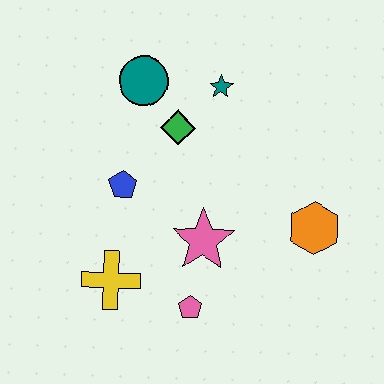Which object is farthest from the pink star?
The teal circle is farthest from the pink star.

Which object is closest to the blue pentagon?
The green diamond is closest to the blue pentagon.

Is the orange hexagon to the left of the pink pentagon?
No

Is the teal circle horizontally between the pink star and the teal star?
No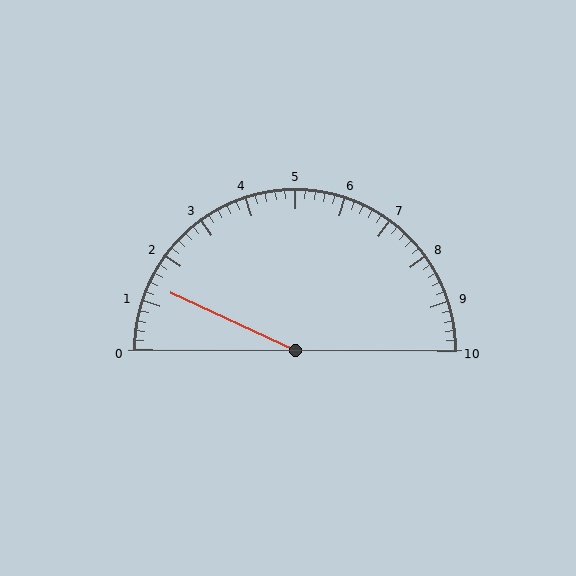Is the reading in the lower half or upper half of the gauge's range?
The reading is in the lower half of the range (0 to 10).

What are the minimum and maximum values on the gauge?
The gauge ranges from 0 to 10.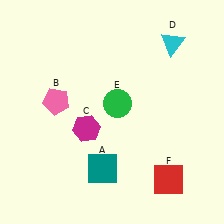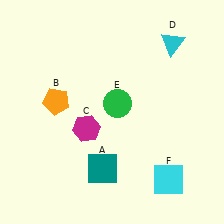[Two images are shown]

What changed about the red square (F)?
In Image 1, F is red. In Image 2, it changed to cyan.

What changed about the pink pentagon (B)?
In Image 1, B is pink. In Image 2, it changed to orange.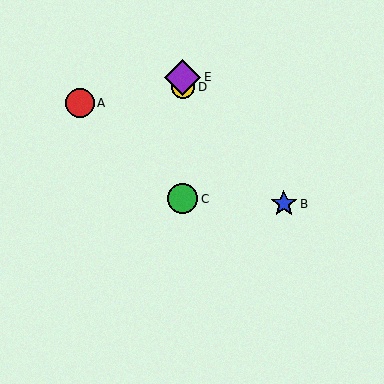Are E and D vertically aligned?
Yes, both are at x≈183.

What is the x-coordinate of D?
Object D is at x≈183.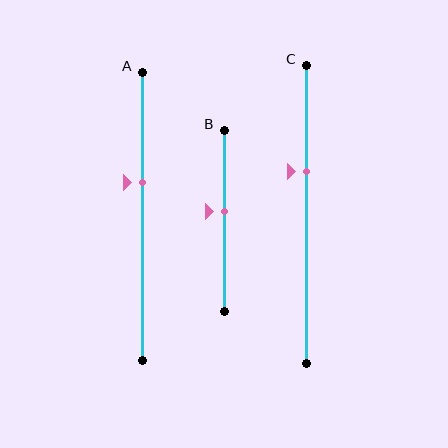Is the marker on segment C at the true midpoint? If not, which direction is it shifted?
No, the marker on segment C is shifted upward by about 14% of the segment length.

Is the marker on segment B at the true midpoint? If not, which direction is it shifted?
No, the marker on segment B is shifted upward by about 5% of the segment length.